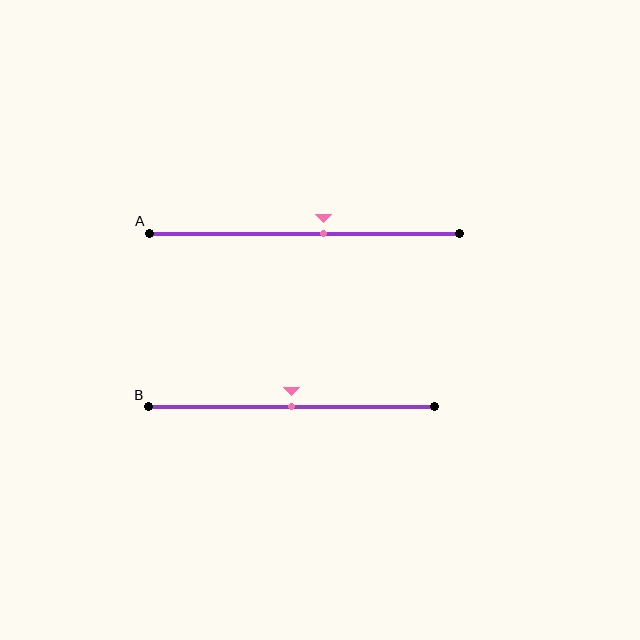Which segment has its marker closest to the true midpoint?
Segment B has its marker closest to the true midpoint.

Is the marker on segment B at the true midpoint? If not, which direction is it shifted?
Yes, the marker on segment B is at the true midpoint.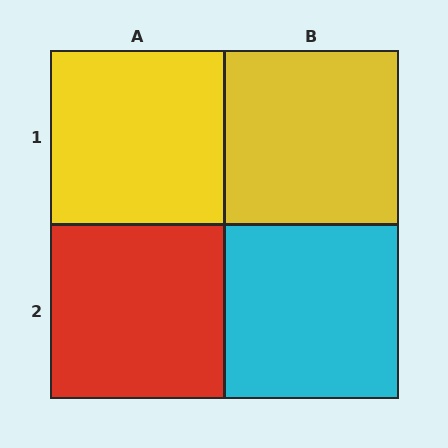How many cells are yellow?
2 cells are yellow.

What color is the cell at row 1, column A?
Yellow.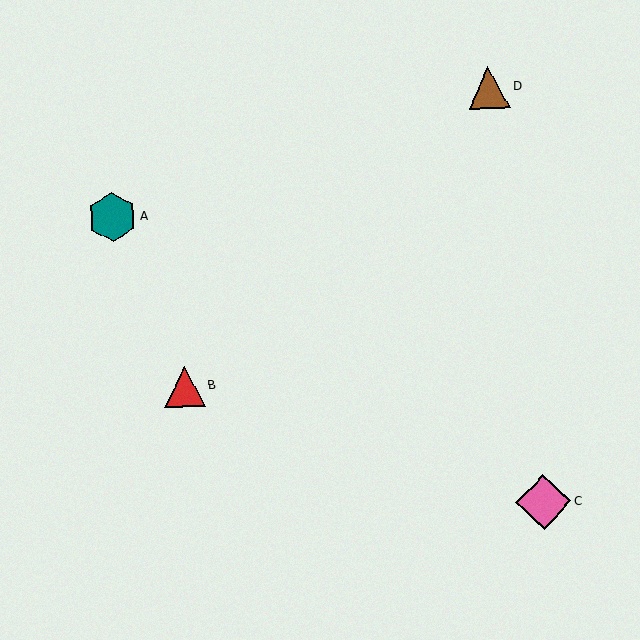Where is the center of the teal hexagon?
The center of the teal hexagon is at (112, 217).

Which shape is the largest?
The pink diamond (labeled C) is the largest.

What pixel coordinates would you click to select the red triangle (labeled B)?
Click at (185, 387) to select the red triangle B.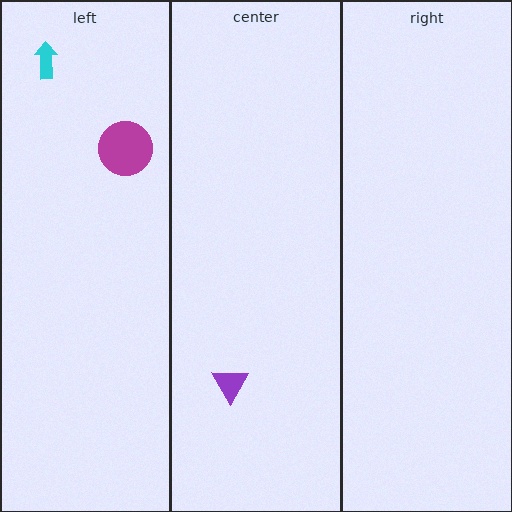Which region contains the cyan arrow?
The left region.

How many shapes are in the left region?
2.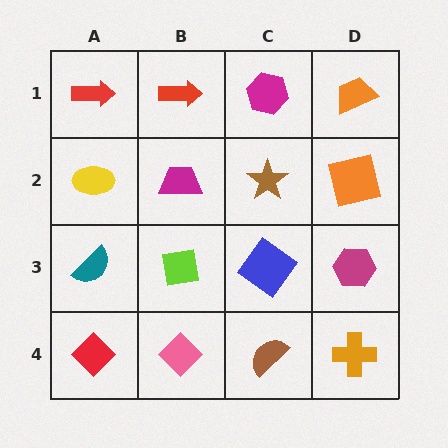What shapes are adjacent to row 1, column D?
An orange square (row 2, column D), a magenta hexagon (row 1, column C).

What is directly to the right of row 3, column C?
A magenta hexagon.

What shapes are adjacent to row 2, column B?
A red arrow (row 1, column B), a lime square (row 3, column B), a yellow ellipse (row 2, column A), a brown star (row 2, column C).